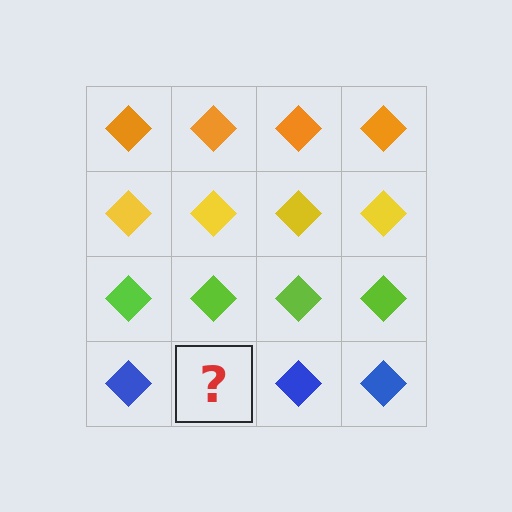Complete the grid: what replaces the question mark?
The question mark should be replaced with a blue diamond.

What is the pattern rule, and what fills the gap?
The rule is that each row has a consistent color. The gap should be filled with a blue diamond.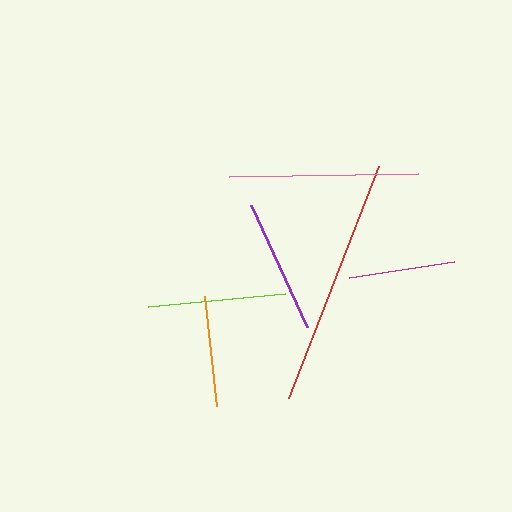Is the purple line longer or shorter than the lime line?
The lime line is longer than the purple line.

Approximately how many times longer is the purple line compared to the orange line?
The purple line is approximately 1.2 times the length of the orange line.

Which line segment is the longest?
The red line is the longest at approximately 249 pixels.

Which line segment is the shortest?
The magenta line is the shortest at approximately 107 pixels.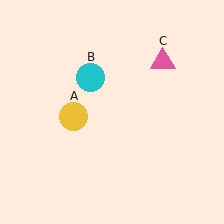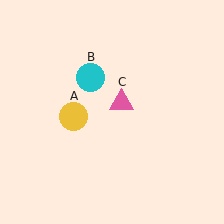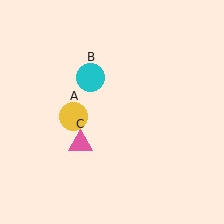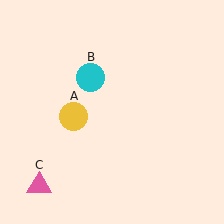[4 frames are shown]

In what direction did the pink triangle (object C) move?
The pink triangle (object C) moved down and to the left.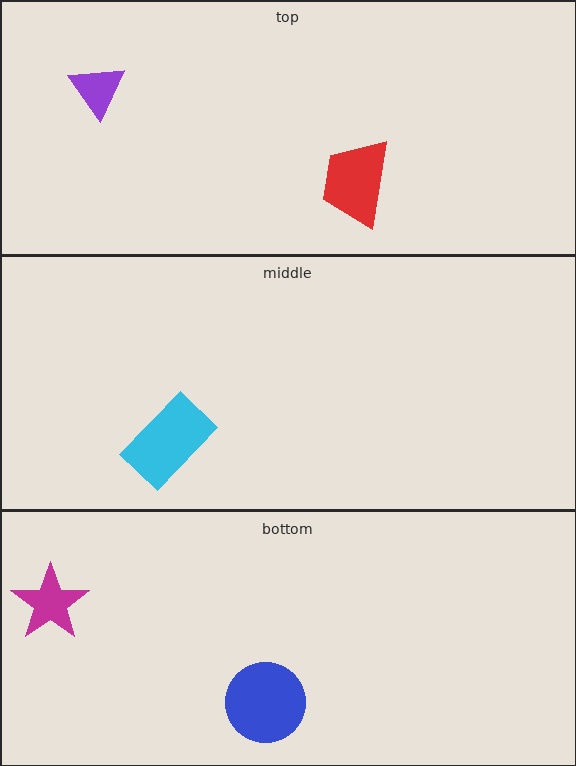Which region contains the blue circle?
The bottom region.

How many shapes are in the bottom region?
2.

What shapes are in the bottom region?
The blue circle, the magenta star.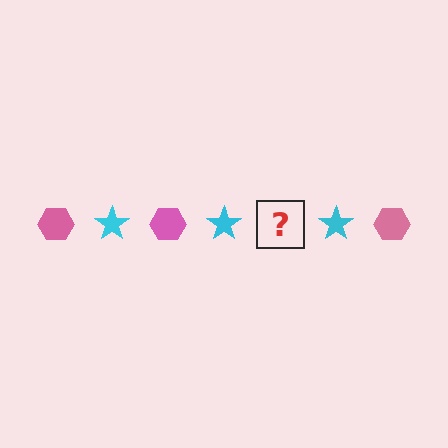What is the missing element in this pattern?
The missing element is a pink hexagon.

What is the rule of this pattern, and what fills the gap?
The rule is that the pattern alternates between pink hexagon and cyan star. The gap should be filled with a pink hexagon.